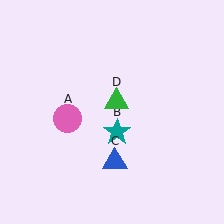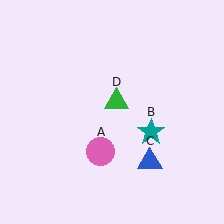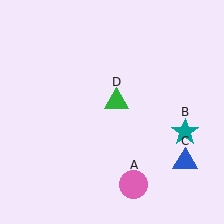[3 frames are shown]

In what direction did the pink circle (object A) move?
The pink circle (object A) moved down and to the right.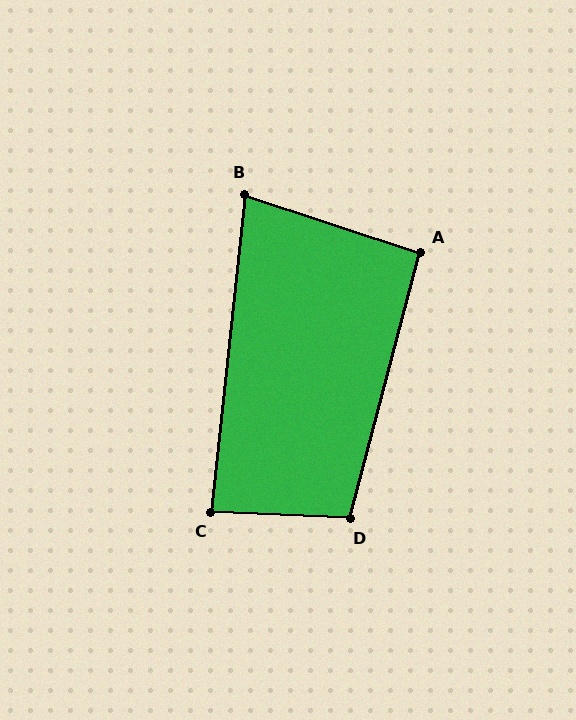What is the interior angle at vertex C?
Approximately 87 degrees (approximately right).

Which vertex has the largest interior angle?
D, at approximately 102 degrees.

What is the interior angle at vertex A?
Approximately 93 degrees (approximately right).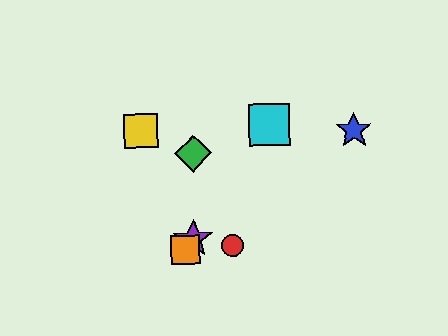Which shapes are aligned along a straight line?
The purple star, the orange square, the cyan square are aligned along a straight line.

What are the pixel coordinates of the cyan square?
The cyan square is at (269, 125).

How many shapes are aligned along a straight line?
3 shapes (the purple star, the orange square, the cyan square) are aligned along a straight line.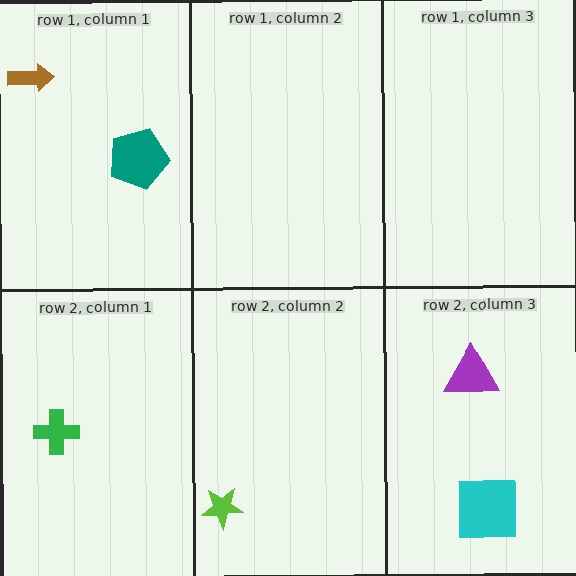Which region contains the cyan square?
The row 2, column 3 region.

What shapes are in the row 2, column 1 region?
The green cross.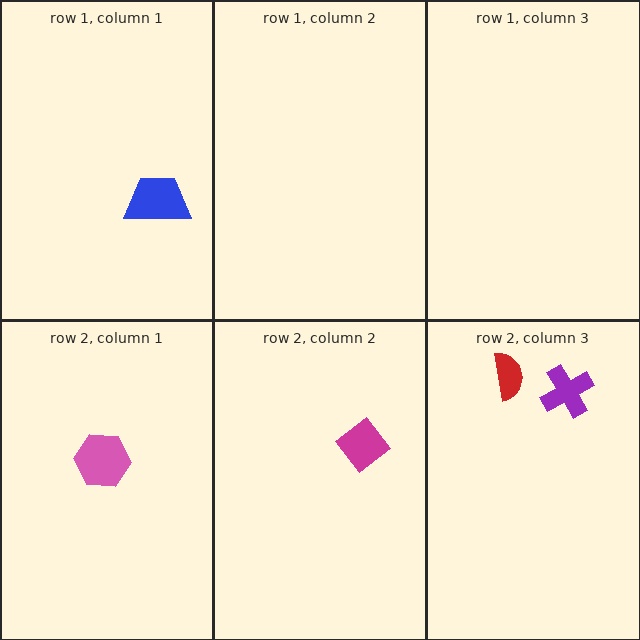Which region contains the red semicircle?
The row 2, column 3 region.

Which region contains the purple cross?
The row 2, column 3 region.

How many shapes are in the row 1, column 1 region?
1.